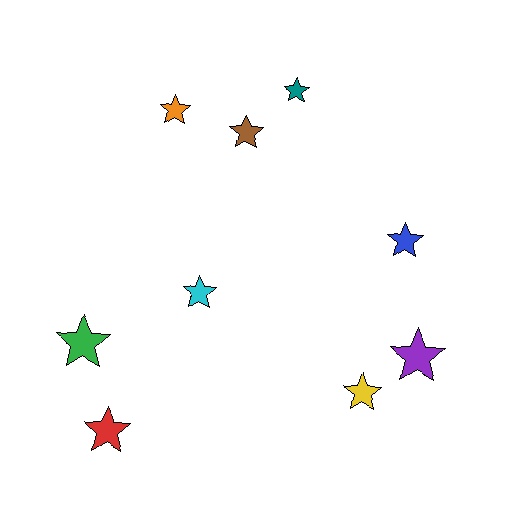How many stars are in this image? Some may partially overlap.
There are 9 stars.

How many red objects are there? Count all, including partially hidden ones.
There is 1 red object.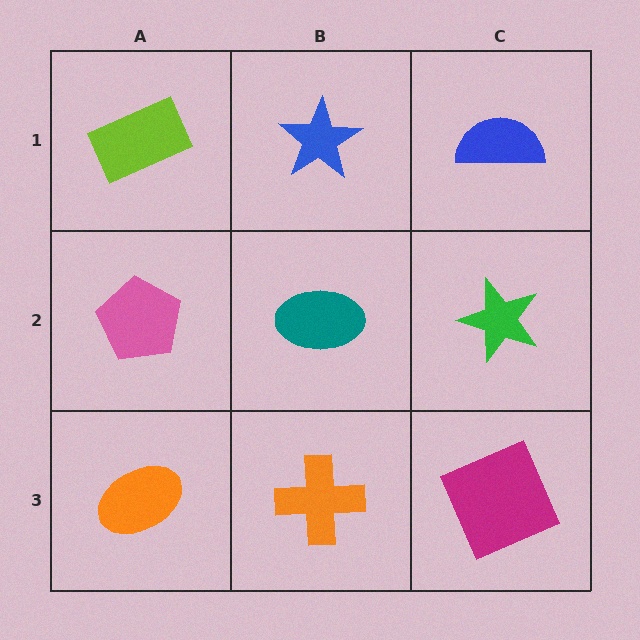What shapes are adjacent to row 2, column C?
A blue semicircle (row 1, column C), a magenta square (row 3, column C), a teal ellipse (row 2, column B).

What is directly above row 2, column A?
A lime rectangle.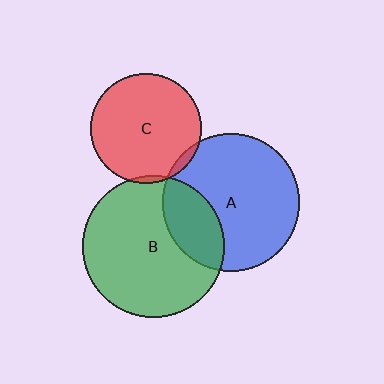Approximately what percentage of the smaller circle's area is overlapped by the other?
Approximately 5%.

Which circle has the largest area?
Circle B (green).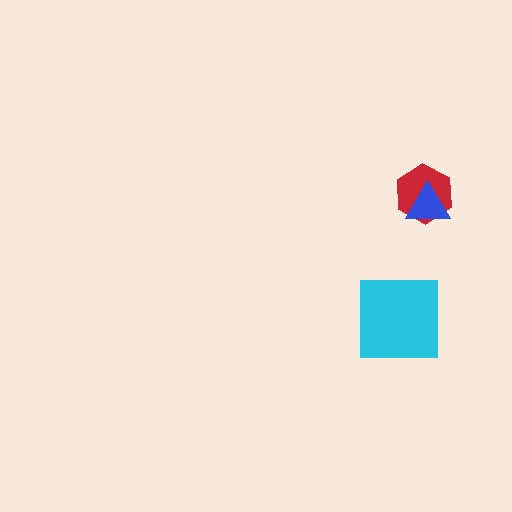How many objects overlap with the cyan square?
0 objects overlap with the cyan square.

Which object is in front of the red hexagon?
The blue triangle is in front of the red hexagon.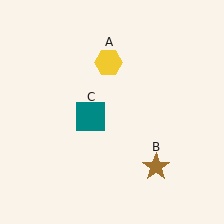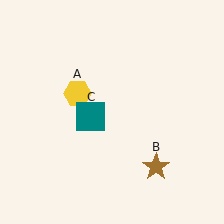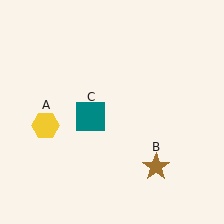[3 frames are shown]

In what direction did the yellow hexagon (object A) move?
The yellow hexagon (object A) moved down and to the left.